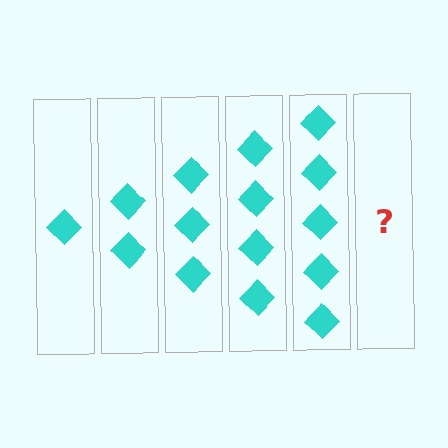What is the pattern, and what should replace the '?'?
The pattern is that each step adds one more diamond. The '?' should be 6 diamonds.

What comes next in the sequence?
The next element should be 6 diamonds.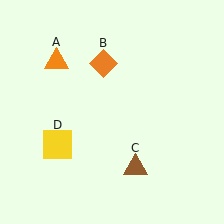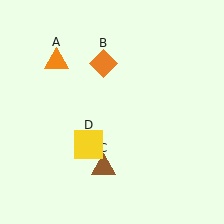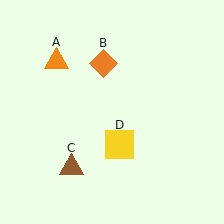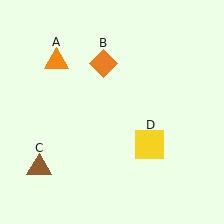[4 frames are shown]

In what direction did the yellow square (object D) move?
The yellow square (object D) moved right.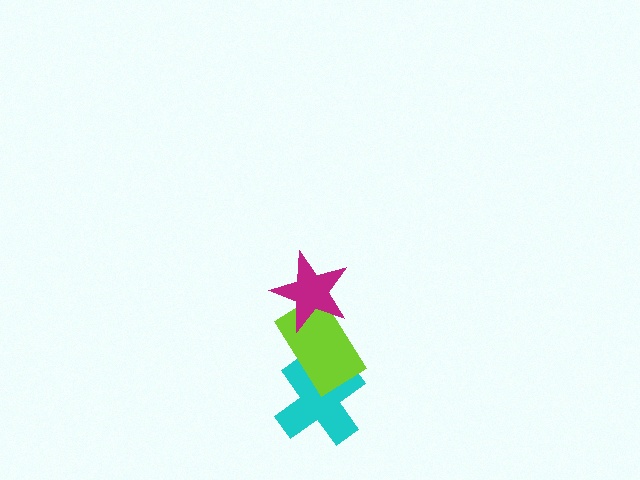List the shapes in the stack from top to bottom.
From top to bottom: the magenta star, the lime rectangle, the cyan cross.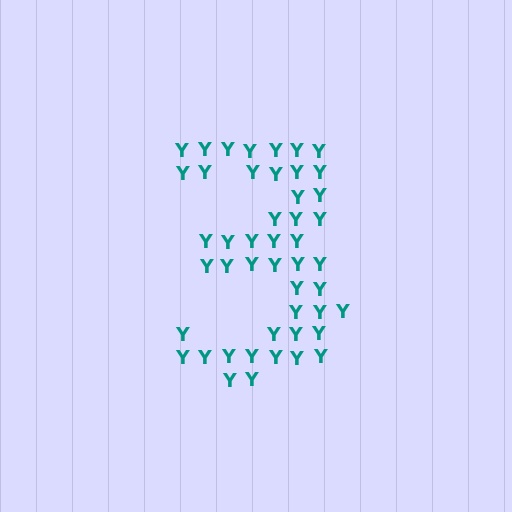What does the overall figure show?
The overall figure shows the digit 3.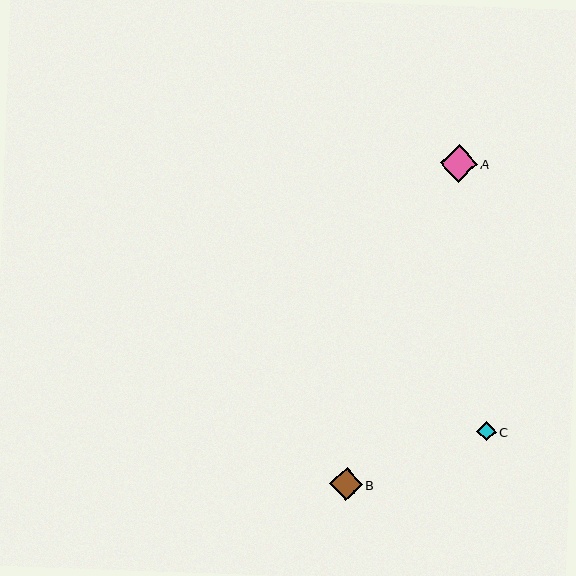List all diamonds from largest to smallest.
From largest to smallest: A, B, C.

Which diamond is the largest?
Diamond A is the largest with a size of approximately 37 pixels.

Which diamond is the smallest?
Diamond C is the smallest with a size of approximately 19 pixels.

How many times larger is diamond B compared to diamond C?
Diamond B is approximately 1.7 times the size of diamond C.